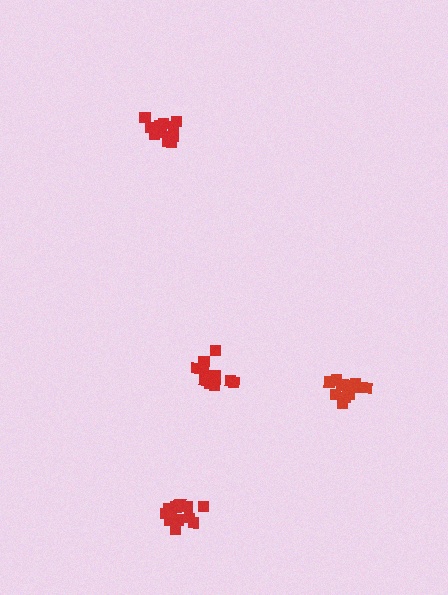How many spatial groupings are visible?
There are 4 spatial groupings.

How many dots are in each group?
Group 1: 15 dots, Group 2: 12 dots, Group 3: 14 dots, Group 4: 13 dots (54 total).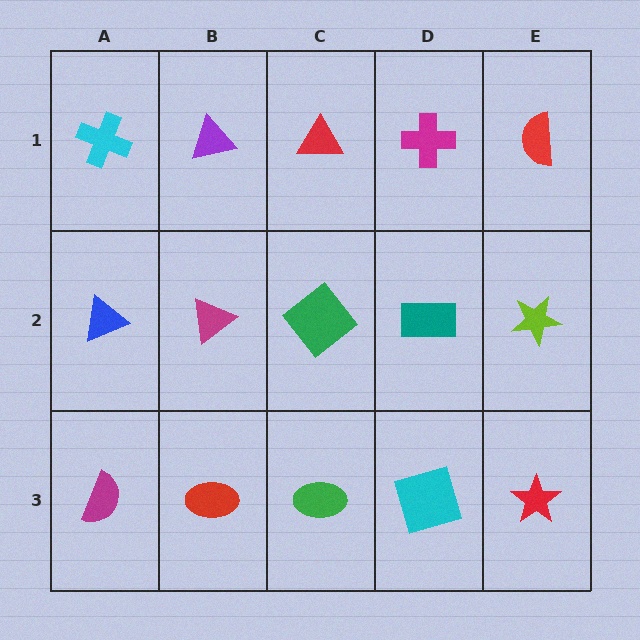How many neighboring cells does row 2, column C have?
4.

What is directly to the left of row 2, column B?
A blue triangle.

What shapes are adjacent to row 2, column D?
A magenta cross (row 1, column D), a cyan square (row 3, column D), a green diamond (row 2, column C), a lime star (row 2, column E).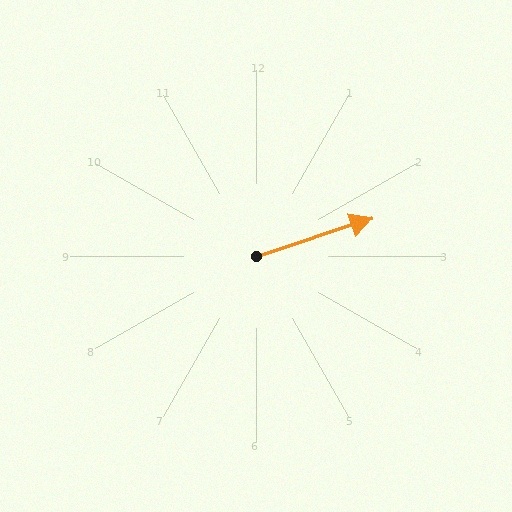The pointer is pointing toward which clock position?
Roughly 2 o'clock.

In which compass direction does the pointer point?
East.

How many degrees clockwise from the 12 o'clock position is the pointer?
Approximately 72 degrees.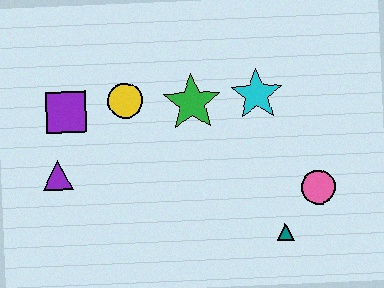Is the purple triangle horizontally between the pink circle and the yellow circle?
No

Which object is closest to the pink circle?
The teal triangle is closest to the pink circle.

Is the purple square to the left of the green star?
Yes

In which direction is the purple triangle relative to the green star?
The purple triangle is to the left of the green star.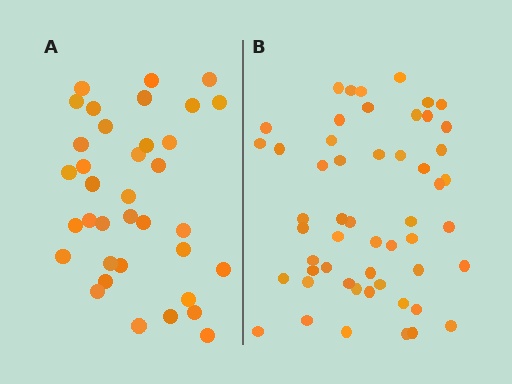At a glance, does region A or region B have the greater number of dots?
Region B (the right region) has more dots.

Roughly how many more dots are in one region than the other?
Region B has approximately 15 more dots than region A.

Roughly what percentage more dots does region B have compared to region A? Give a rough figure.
About 45% more.